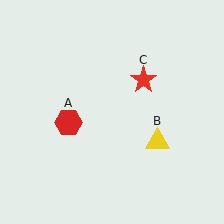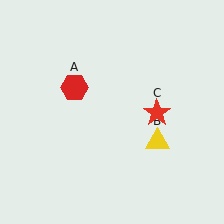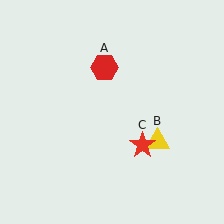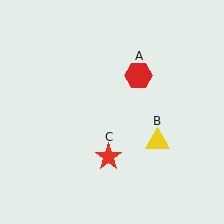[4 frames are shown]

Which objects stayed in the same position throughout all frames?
Yellow triangle (object B) remained stationary.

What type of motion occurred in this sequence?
The red hexagon (object A), red star (object C) rotated clockwise around the center of the scene.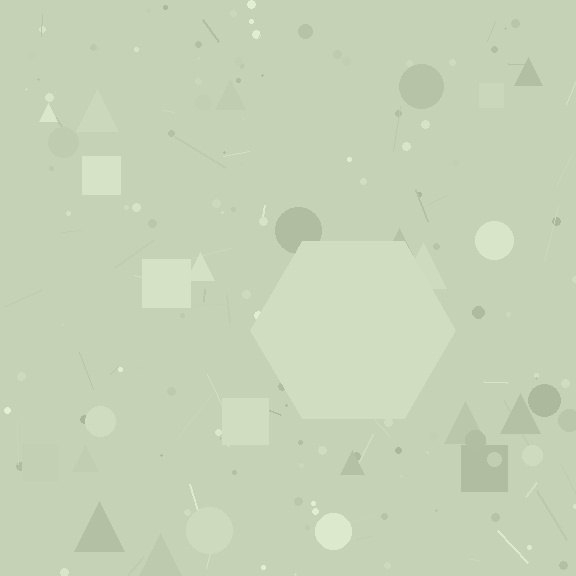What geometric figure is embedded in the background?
A hexagon is embedded in the background.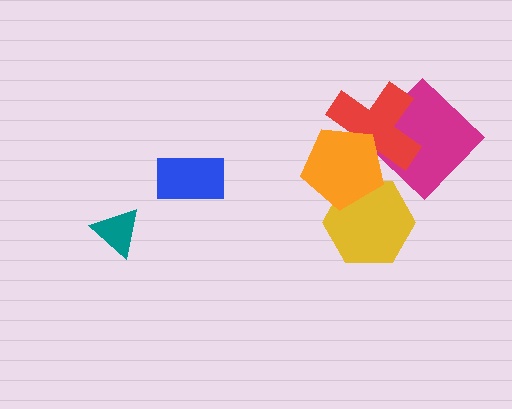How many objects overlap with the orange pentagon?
2 objects overlap with the orange pentagon.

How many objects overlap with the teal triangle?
0 objects overlap with the teal triangle.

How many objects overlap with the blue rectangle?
0 objects overlap with the blue rectangle.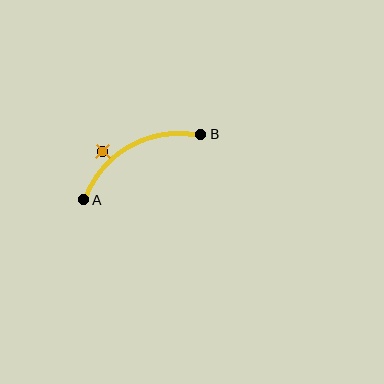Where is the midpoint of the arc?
The arc midpoint is the point on the curve farthest from the straight line joining A and B. It sits above that line.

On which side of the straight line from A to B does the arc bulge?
The arc bulges above the straight line connecting A and B.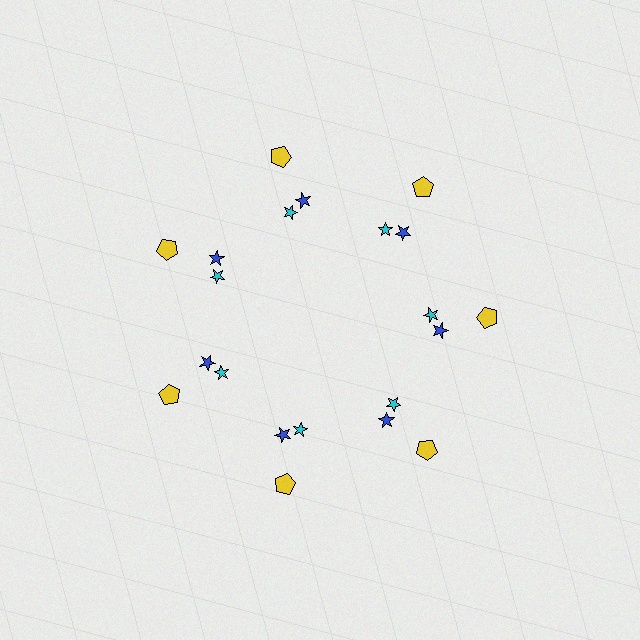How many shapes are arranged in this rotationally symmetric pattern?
There are 21 shapes, arranged in 7 groups of 3.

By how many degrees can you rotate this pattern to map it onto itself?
The pattern maps onto itself every 51 degrees of rotation.